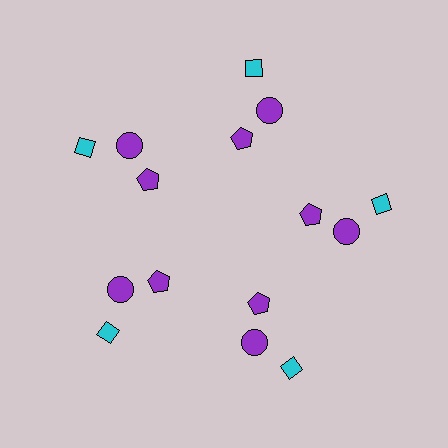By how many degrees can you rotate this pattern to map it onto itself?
The pattern maps onto itself every 72 degrees of rotation.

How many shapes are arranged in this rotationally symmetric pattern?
There are 15 shapes, arranged in 5 groups of 3.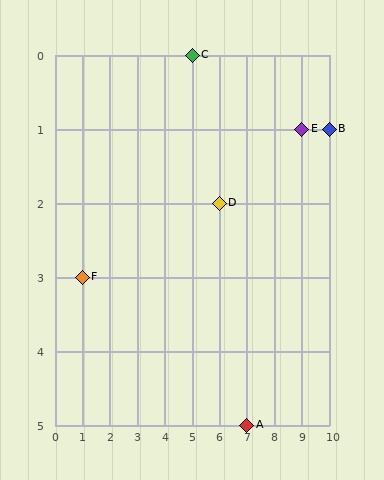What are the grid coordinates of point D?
Point D is at grid coordinates (6, 2).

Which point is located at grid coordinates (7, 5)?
Point A is at (7, 5).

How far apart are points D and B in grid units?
Points D and B are 4 columns and 1 row apart (about 4.1 grid units diagonally).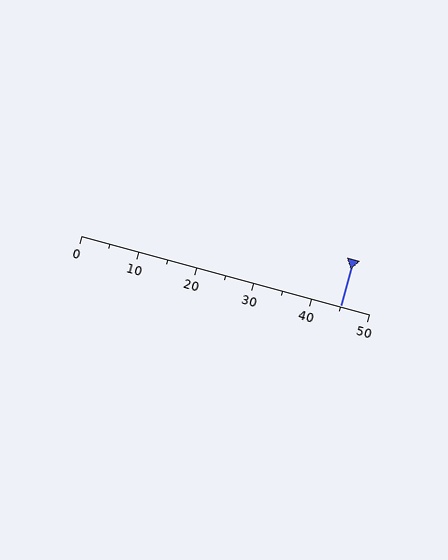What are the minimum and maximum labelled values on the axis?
The axis runs from 0 to 50.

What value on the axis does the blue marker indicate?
The marker indicates approximately 45.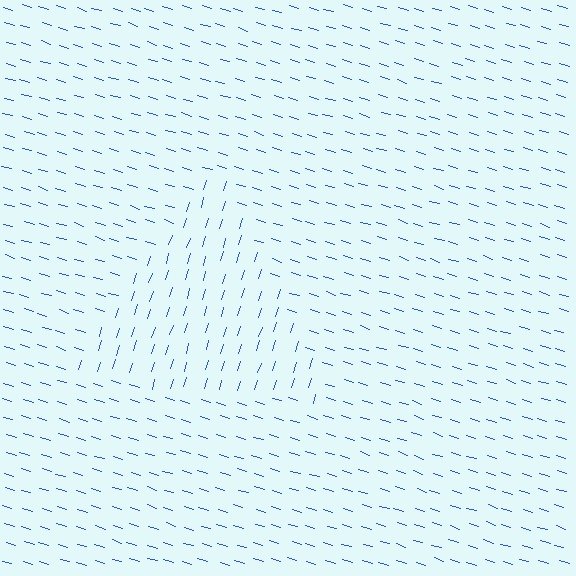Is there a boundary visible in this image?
Yes, there is a texture boundary formed by a change in line orientation.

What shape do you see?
I see a triangle.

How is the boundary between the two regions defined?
The boundary is defined purely by a change in line orientation (approximately 89 degrees difference). All lines are the same color and thickness.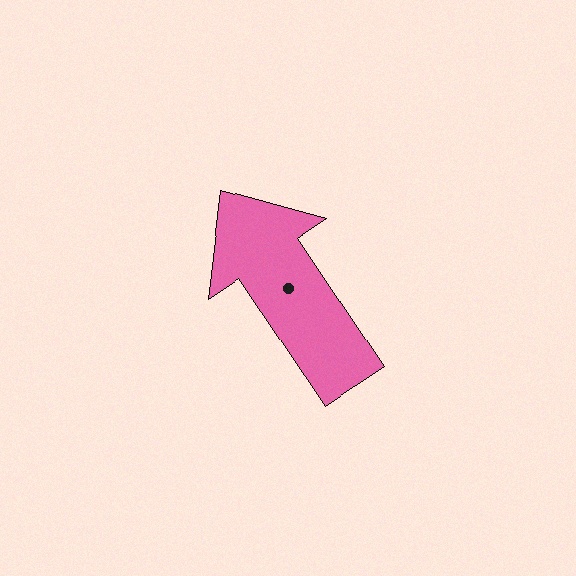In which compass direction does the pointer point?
Northwest.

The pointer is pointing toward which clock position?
Roughly 11 o'clock.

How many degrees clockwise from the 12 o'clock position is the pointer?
Approximately 326 degrees.